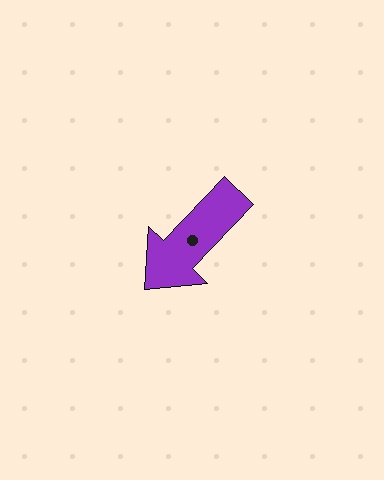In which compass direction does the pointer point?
Southwest.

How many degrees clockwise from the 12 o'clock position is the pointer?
Approximately 224 degrees.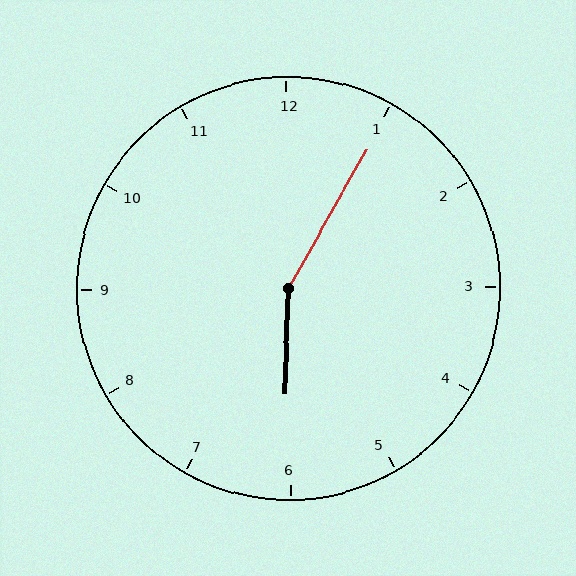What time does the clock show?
6:05.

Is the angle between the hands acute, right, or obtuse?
It is obtuse.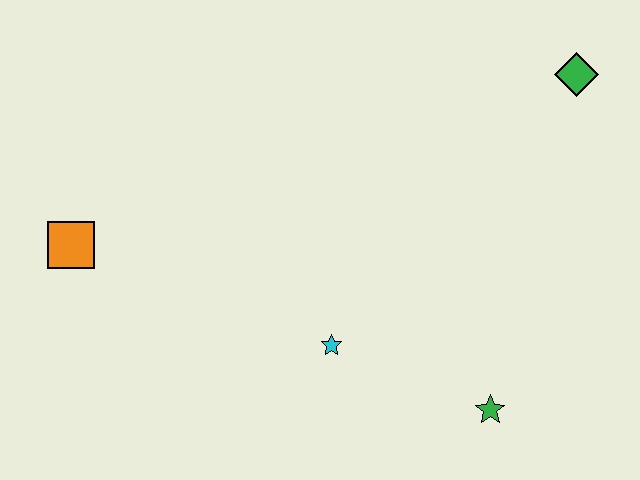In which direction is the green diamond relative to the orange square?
The green diamond is to the right of the orange square.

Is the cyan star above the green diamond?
No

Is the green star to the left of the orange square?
No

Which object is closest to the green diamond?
The green star is closest to the green diamond.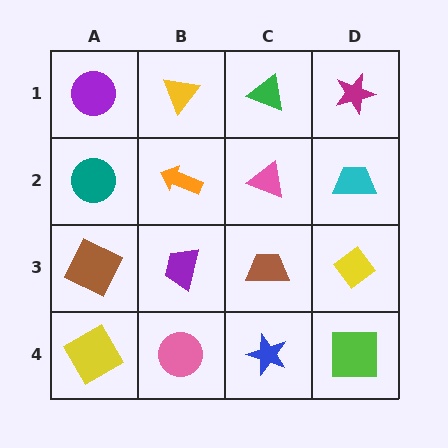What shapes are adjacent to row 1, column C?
A pink triangle (row 2, column C), a yellow triangle (row 1, column B), a magenta star (row 1, column D).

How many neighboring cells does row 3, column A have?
3.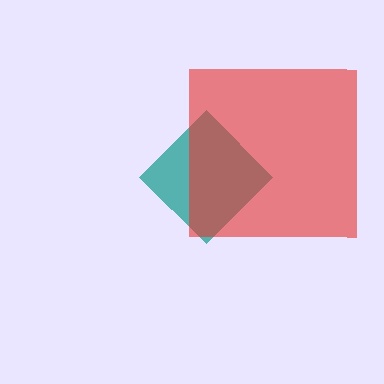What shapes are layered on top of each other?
The layered shapes are: a teal diamond, a red square.